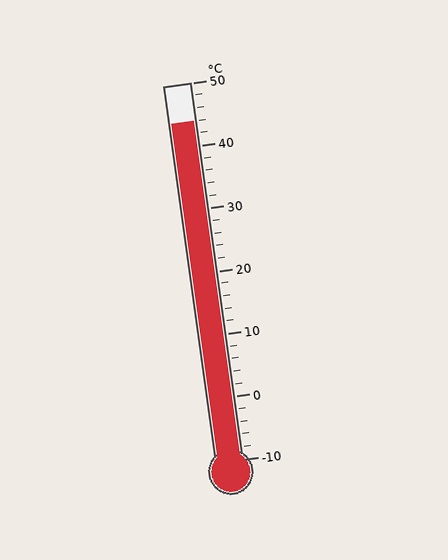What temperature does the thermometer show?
The thermometer shows approximately 44°C.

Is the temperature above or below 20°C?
The temperature is above 20°C.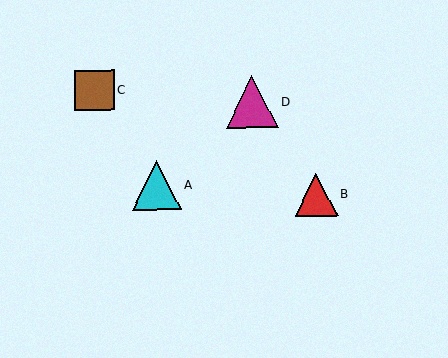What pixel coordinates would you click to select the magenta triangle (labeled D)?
Click at (252, 102) to select the magenta triangle D.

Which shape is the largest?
The magenta triangle (labeled D) is the largest.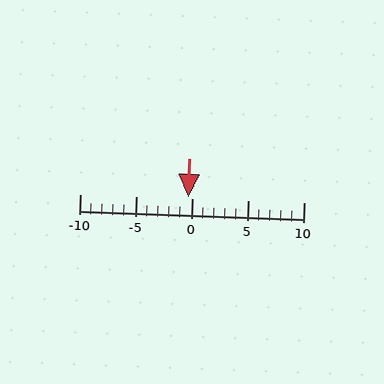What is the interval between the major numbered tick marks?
The major tick marks are spaced 5 units apart.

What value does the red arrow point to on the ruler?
The red arrow points to approximately 0.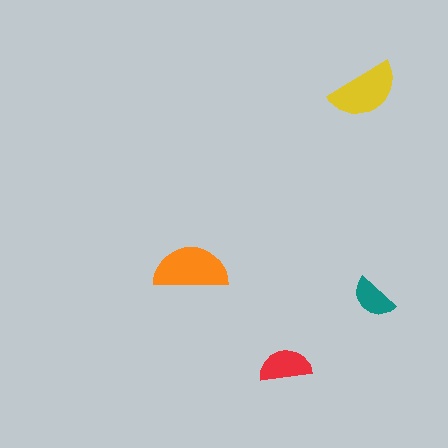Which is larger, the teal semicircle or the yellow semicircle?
The yellow one.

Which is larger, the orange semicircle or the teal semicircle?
The orange one.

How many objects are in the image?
There are 4 objects in the image.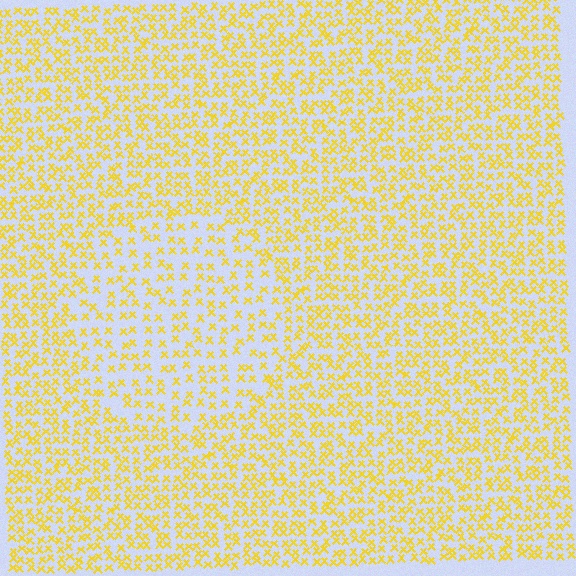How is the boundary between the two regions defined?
The boundary is defined by a change in element density (approximately 1.7x ratio). All elements are the same color, size, and shape.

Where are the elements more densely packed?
The elements are more densely packed outside the circle boundary.